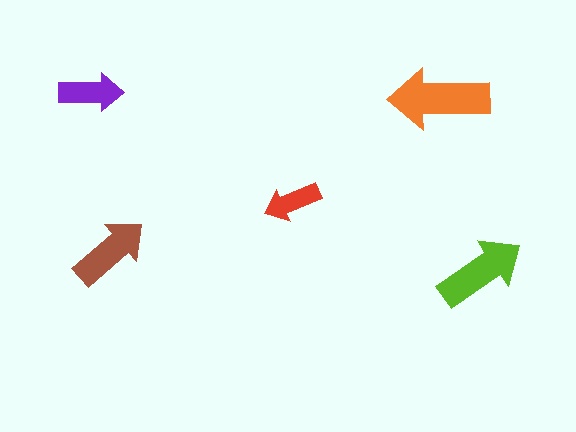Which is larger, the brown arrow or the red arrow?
The brown one.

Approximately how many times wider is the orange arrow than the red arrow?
About 2 times wider.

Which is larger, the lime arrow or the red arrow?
The lime one.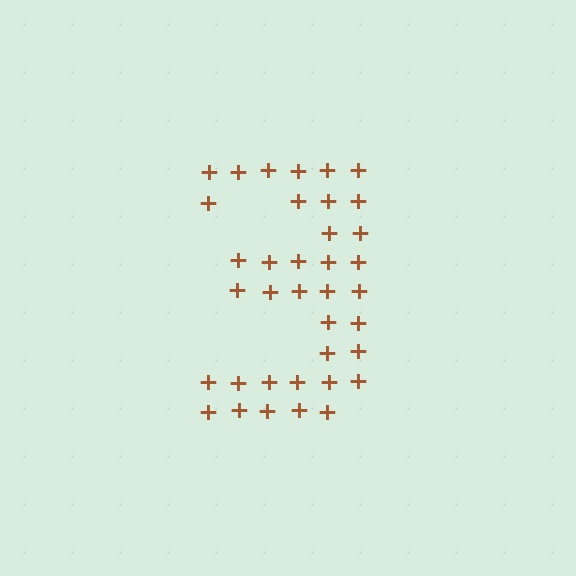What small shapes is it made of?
It is made of small plus signs.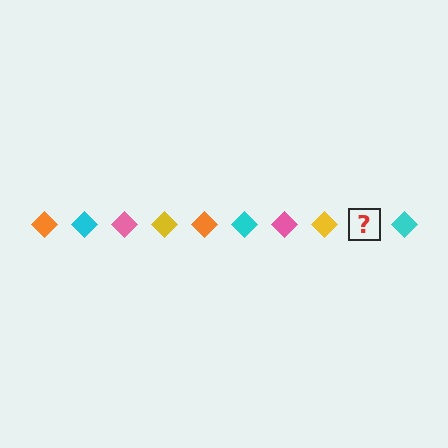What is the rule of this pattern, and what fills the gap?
The rule is that the pattern cycles through orange, cyan, pink, yellow diamonds. The gap should be filled with an orange diamond.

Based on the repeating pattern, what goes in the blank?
The blank should be an orange diamond.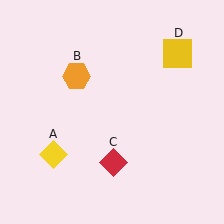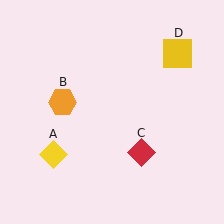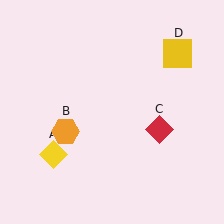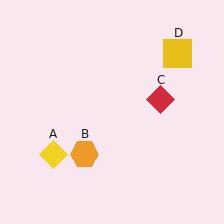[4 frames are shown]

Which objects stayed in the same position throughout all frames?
Yellow diamond (object A) and yellow square (object D) remained stationary.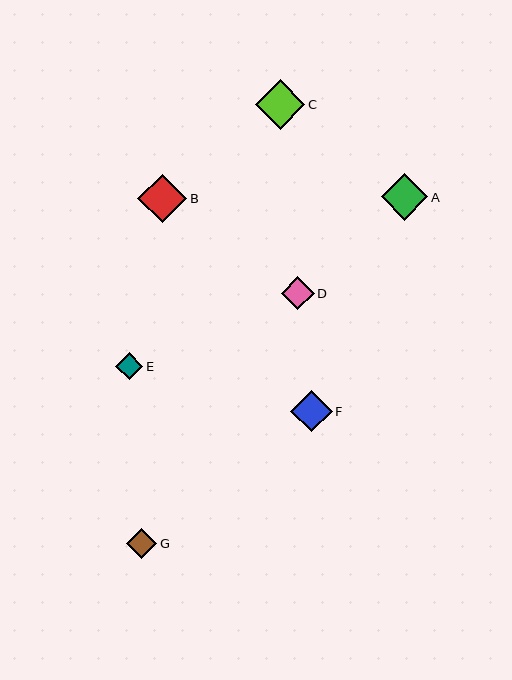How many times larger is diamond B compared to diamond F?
Diamond B is approximately 1.2 times the size of diamond F.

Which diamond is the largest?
Diamond C is the largest with a size of approximately 50 pixels.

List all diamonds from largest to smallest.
From largest to smallest: C, B, A, F, D, G, E.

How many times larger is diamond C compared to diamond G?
Diamond C is approximately 1.6 times the size of diamond G.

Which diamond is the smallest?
Diamond E is the smallest with a size of approximately 27 pixels.